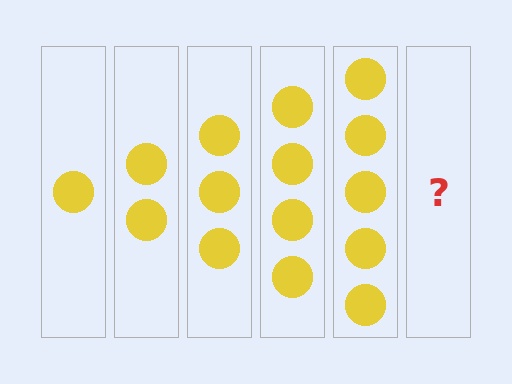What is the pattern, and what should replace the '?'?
The pattern is that each step adds one more circle. The '?' should be 6 circles.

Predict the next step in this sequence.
The next step is 6 circles.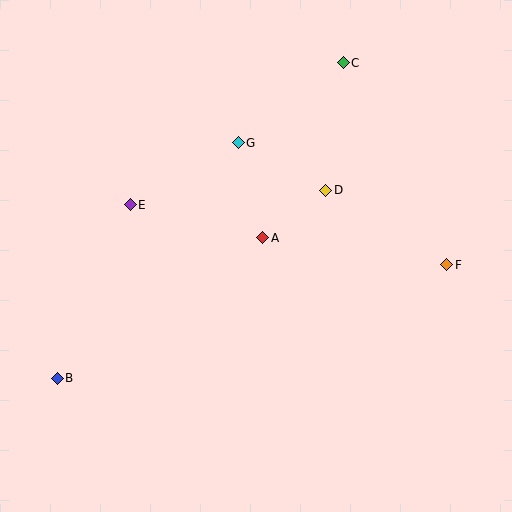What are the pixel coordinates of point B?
Point B is at (57, 378).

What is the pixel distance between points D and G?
The distance between D and G is 99 pixels.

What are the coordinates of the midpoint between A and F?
The midpoint between A and F is at (355, 251).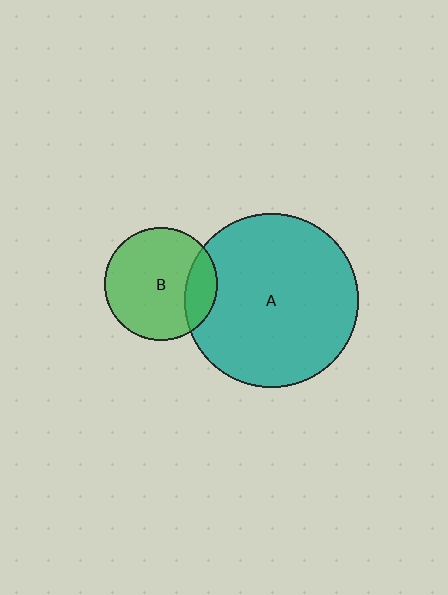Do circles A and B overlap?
Yes.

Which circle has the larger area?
Circle A (teal).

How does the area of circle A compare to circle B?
Approximately 2.4 times.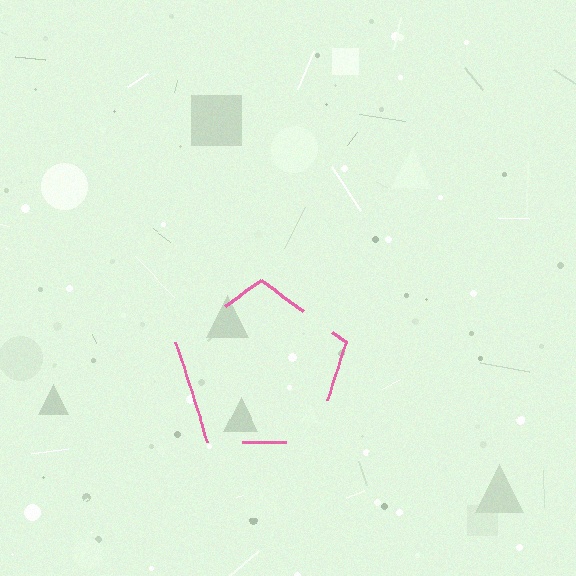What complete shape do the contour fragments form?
The contour fragments form a pentagon.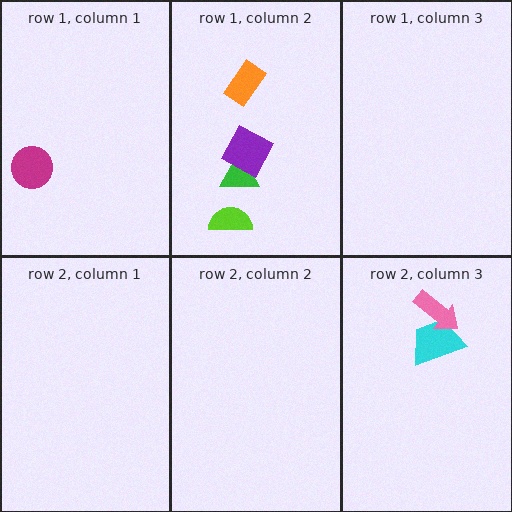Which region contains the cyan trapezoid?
The row 2, column 3 region.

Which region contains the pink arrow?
The row 2, column 3 region.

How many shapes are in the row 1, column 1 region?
1.